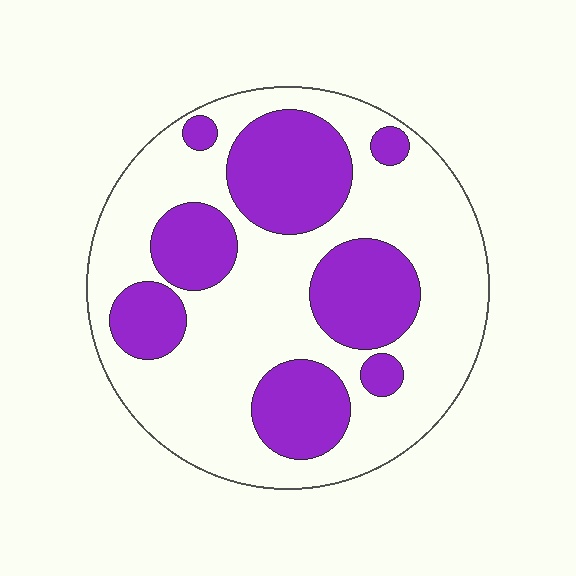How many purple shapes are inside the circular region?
8.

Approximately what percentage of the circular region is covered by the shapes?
Approximately 35%.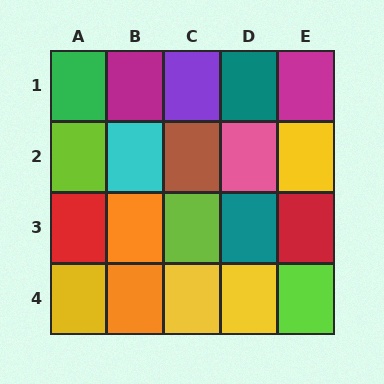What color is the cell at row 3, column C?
Lime.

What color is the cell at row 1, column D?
Teal.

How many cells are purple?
1 cell is purple.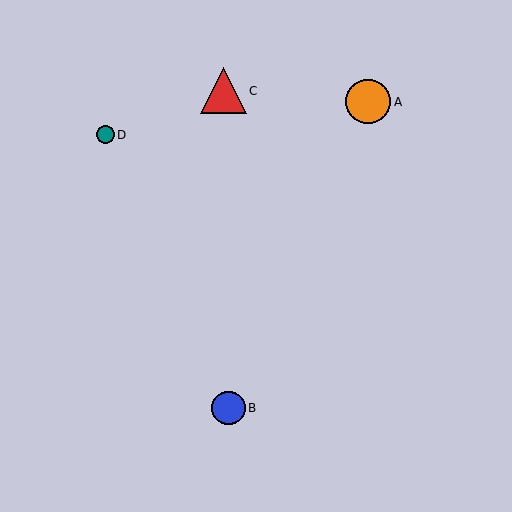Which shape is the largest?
The red triangle (labeled C) is the largest.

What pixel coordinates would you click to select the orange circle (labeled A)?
Click at (368, 102) to select the orange circle A.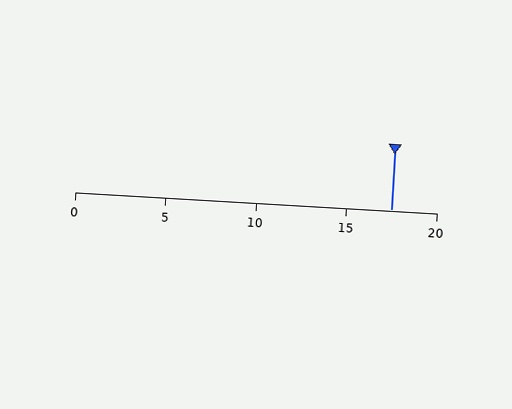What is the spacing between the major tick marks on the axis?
The major ticks are spaced 5 apart.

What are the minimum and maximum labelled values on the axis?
The axis runs from 0 to 20.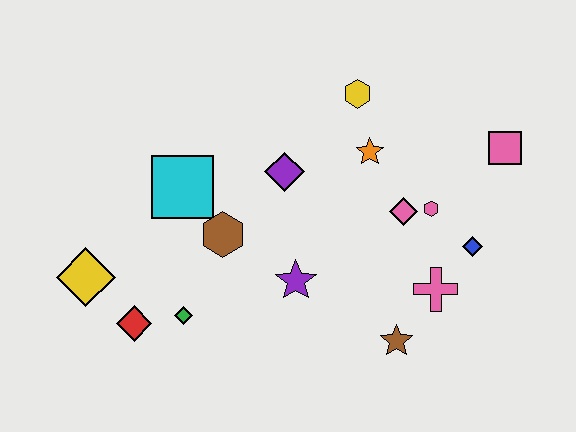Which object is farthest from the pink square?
The yellow diamond is farthest from the pink square.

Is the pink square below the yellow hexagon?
Yes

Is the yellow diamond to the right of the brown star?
No